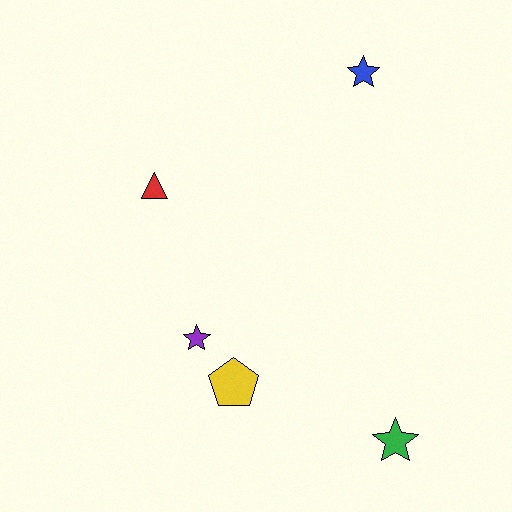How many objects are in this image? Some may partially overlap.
There are 5 objects.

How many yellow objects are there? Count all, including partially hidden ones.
There is 1 yellow object.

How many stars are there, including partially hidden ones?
There are 3 stars.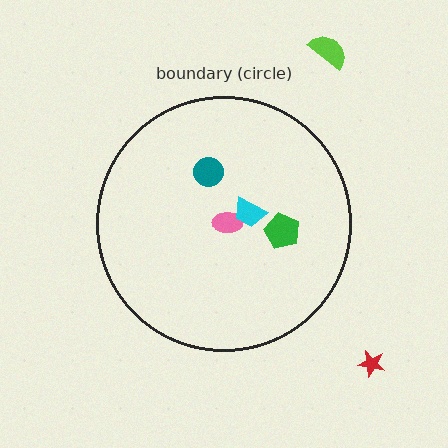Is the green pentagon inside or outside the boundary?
Inside.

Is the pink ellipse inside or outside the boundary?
Inside.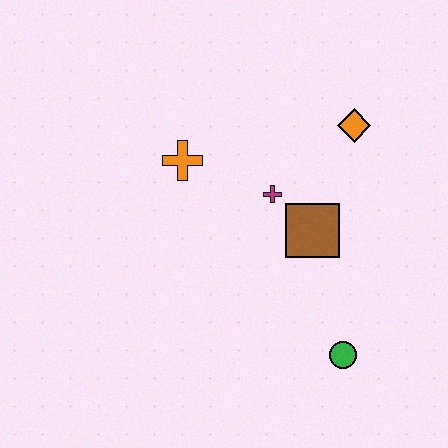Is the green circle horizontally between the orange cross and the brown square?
No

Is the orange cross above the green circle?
Yes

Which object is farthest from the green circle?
The orange cross is farthest from the green circle.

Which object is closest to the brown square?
The magenta cross is closest to the brown square.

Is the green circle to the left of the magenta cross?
No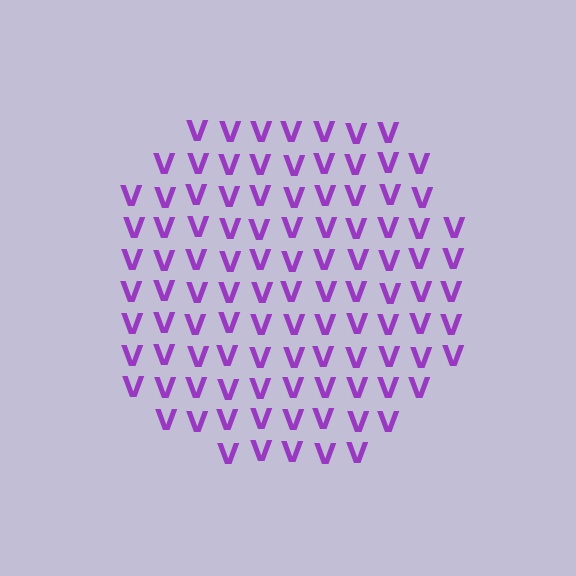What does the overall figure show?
The overall figure shows a circle.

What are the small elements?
The small elements are letter V's.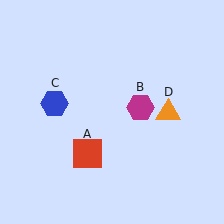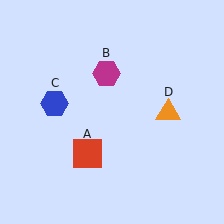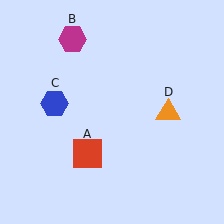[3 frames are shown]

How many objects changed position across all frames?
1 object changed position: magenta hexagon (object B).